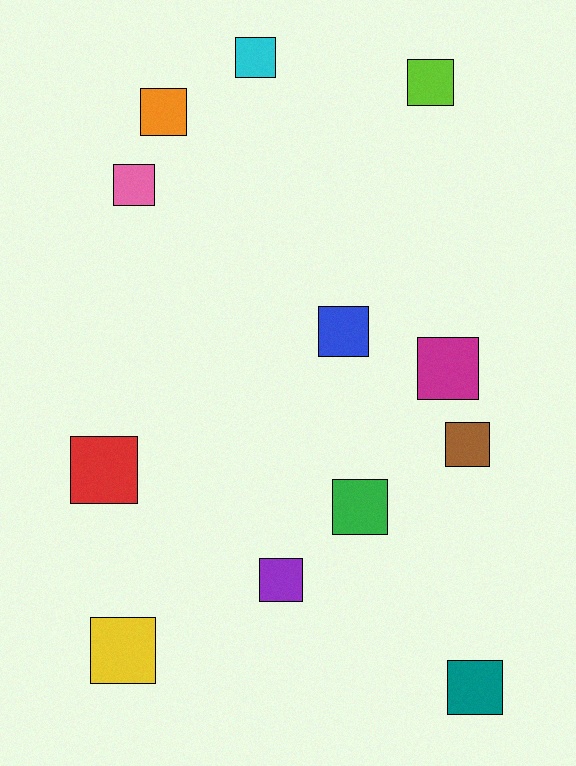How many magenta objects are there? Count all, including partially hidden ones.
There is 1 magenta object.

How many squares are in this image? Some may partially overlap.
There are 12 squares.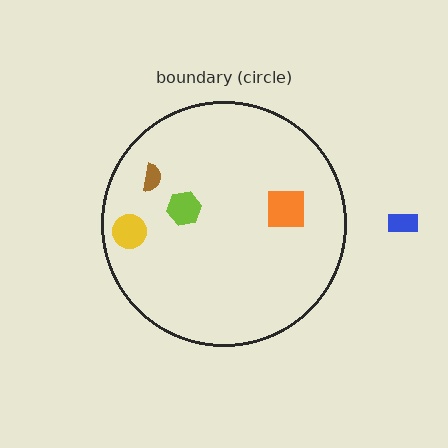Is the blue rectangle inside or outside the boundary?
Outside.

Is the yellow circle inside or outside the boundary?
Inside.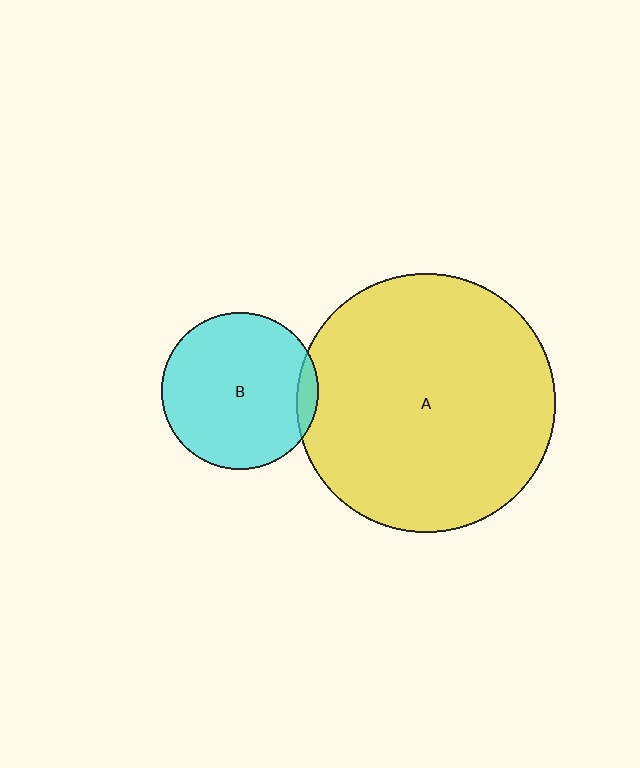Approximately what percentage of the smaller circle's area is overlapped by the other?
Approximately 5%.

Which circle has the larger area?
Circle A (yellow).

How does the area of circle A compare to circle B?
Approximately 2.7 times.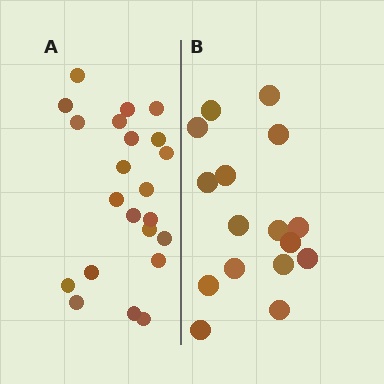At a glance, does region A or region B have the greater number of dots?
Region A (the left region) has more dots.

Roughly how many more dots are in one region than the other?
Region A has about 6 more dots than region B.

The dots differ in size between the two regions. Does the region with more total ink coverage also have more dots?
No. Region B has more total ink coverage because its dots are larger, but region A actually contains more individual dots. Total area can be misleading — the number of items is what matters here.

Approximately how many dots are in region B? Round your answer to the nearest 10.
About 20 dots. (The exact count is 16, which rounds to 20.)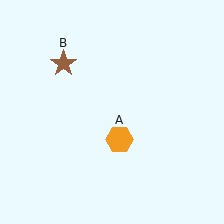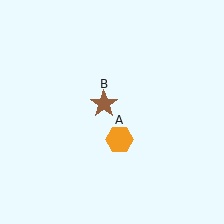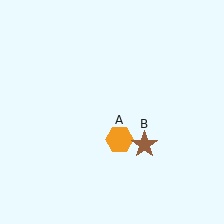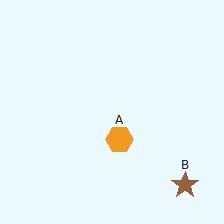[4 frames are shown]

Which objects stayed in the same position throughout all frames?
Orange hexagon (object A) remained stationary.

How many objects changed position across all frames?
1 object changed position: brown star (object B).